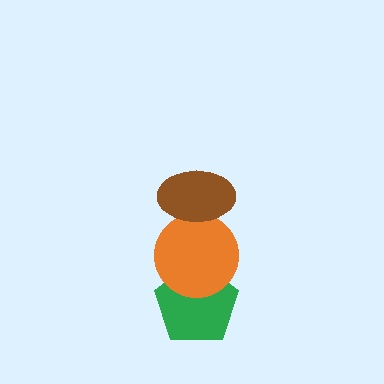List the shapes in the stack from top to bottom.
From top to bottom: the brown ellipse, the orange circle, the green pentagon.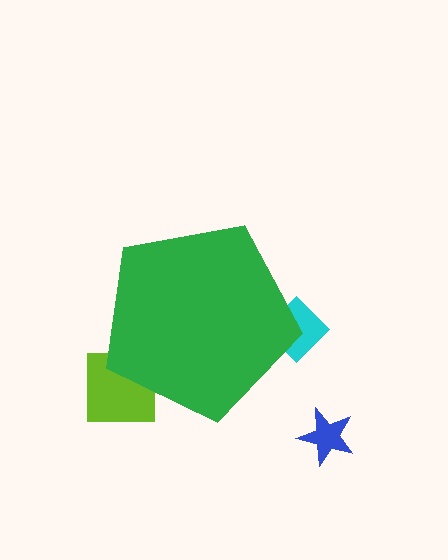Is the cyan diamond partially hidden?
Yes, the cyan diamond is partially hidden behind the green pentagon.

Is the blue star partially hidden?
No, the blue star is fully visible.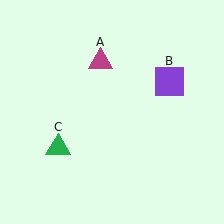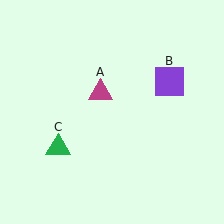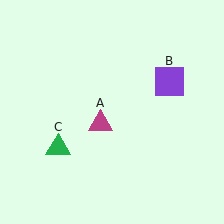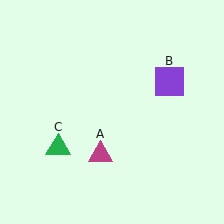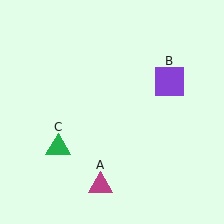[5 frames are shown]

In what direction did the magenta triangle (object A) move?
The magenta triangle (object A) moved down.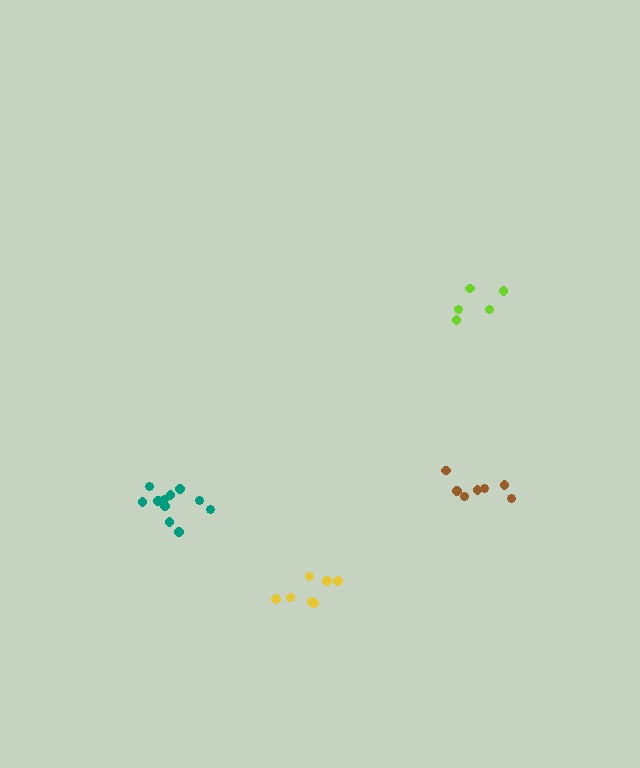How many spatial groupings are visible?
There are 4 spatial groupings.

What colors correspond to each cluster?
The clusters are colored: brown, teal, yellow, lime.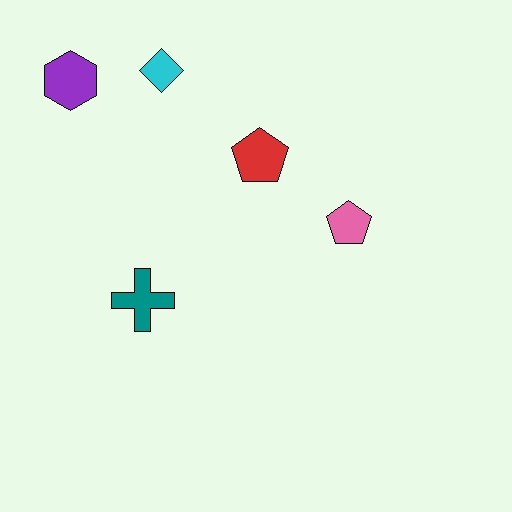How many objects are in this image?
There are 5 objects.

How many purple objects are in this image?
There is 1 purple object.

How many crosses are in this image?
There is 1 cross.